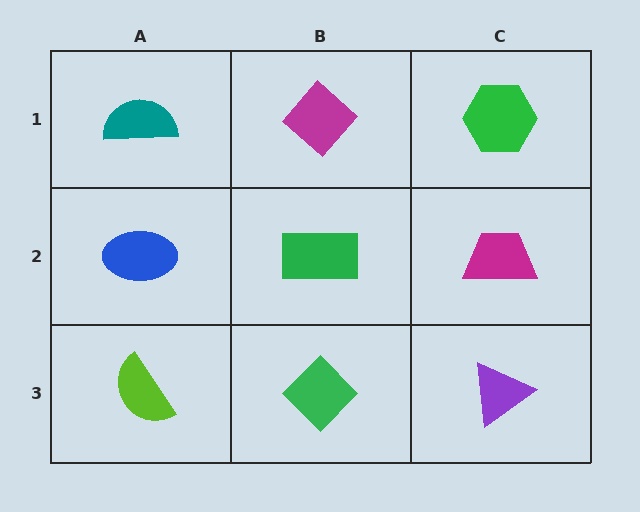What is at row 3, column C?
A purple triangle.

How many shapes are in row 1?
3 shapes.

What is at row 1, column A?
A teal semicircle.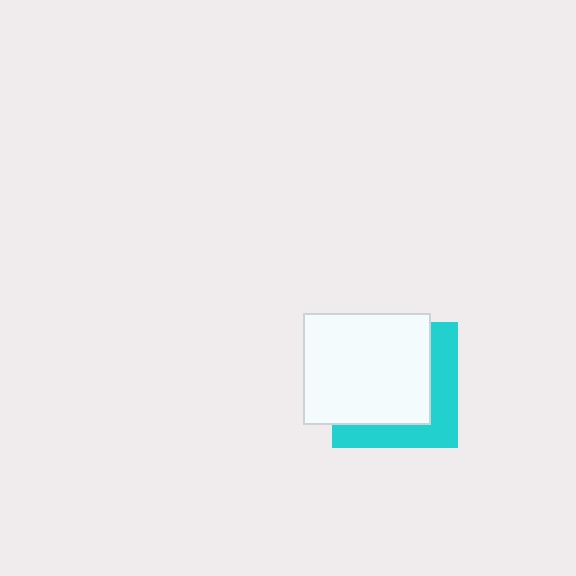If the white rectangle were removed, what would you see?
You would see the complete cyan square.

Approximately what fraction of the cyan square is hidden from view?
Roughly 66% of the cyan square is hidden behind the white rectangle.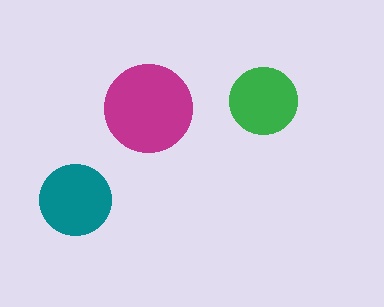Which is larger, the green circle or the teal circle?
The teal one.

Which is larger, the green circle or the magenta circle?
The magenta one.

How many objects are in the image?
There are 3 objects in the image.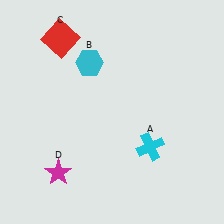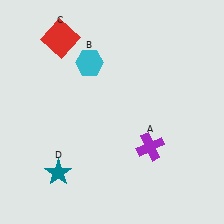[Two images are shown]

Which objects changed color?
A changed from cyan to purple. D changed from magenta to teal.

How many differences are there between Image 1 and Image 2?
There are 2 differences between the two images.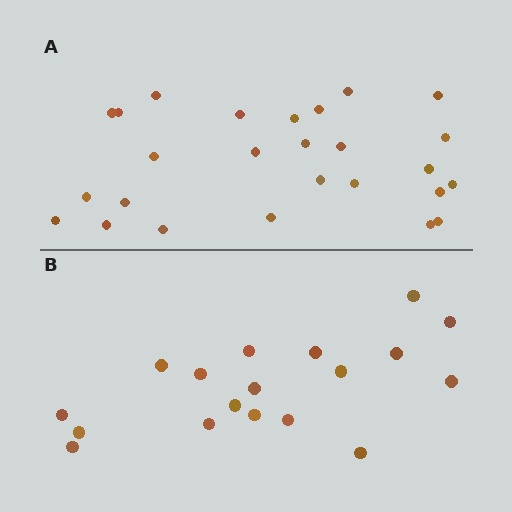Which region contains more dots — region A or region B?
Region A (the top region) has more dots.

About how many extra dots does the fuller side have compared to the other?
Region A has roughly 8 or so more dots than region B.